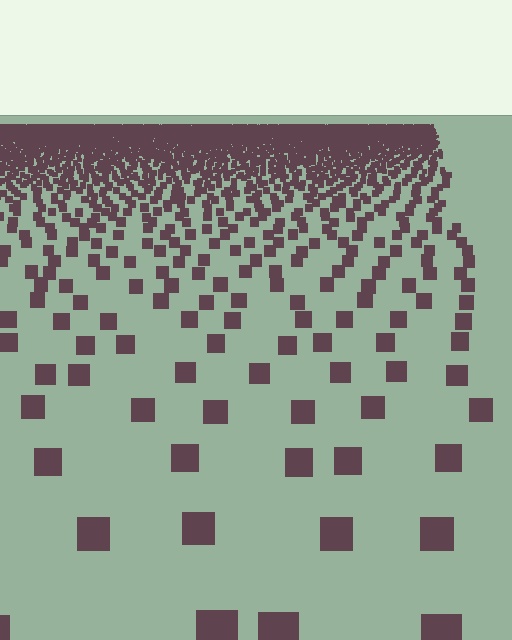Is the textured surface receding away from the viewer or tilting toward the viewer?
The surface is receding away from the viewer. Texture elements get smaller and denser toward the top.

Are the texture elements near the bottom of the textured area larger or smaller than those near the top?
Larger. Near the bottom, elements are closer to the viewer and appear at a bigger on-screen size.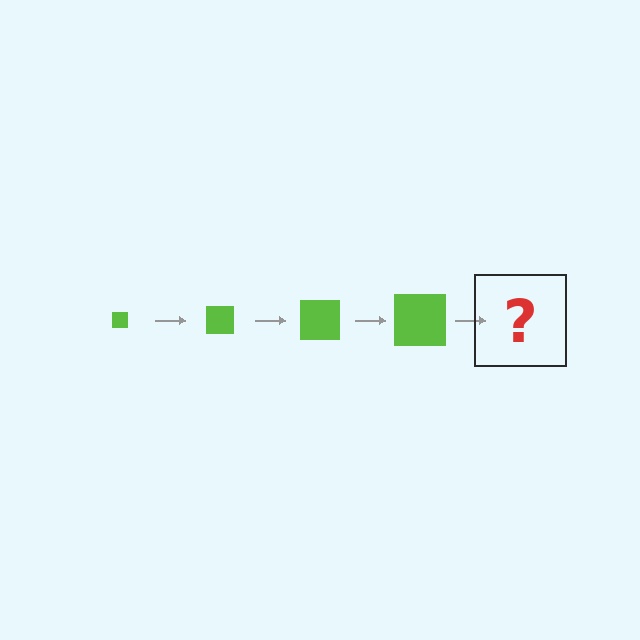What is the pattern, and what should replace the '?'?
The pattern is that the square gets progressively larger each step. The '?' should be a lime square, larger than the previous one.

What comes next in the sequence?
The next element should be a lime square, larger than the previous one.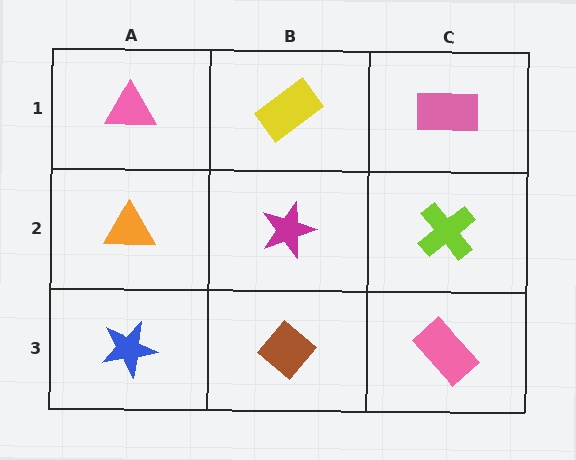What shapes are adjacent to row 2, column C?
A pink rectangle (row 1, column C), a pink rectangle (row 3, column C), a magenta star (row 2, column B).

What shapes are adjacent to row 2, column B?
A yellow rectangle (row 1, column B), a brown diamond (row 3, column B), an orange triangle (row 2, column A), a lime cross (row 2, column C).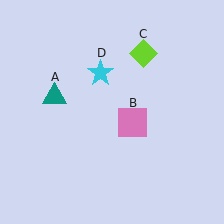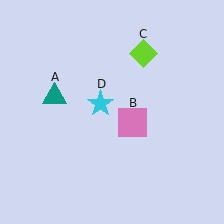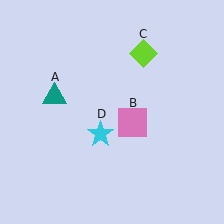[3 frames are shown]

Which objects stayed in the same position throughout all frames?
Teal triangle (object A) and pink square (object B) and lime diamond (object C) remained stationary.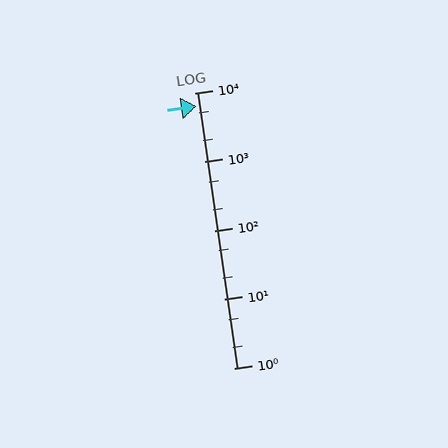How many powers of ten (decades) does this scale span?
The scale spans 4 decades, from 1 to 10000.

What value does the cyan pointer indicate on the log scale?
The pointer indicates approximately 6400.